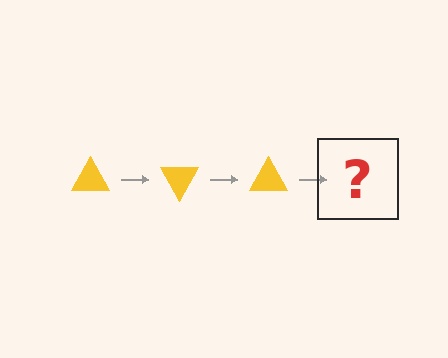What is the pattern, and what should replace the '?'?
The pattern is that the triangle rotates 60 degrees each step. The '?' should be a yellow triangle rotated 180 degrees.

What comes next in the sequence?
The next element should be a yellow triangle rotated 180 degrees.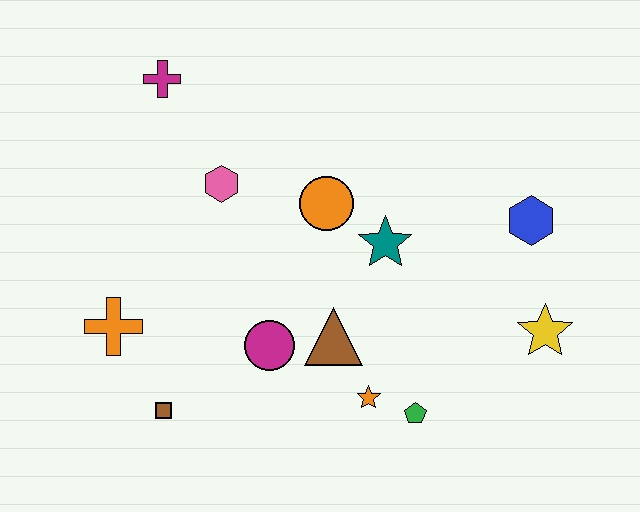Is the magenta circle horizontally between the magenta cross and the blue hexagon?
Yes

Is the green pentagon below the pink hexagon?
Yes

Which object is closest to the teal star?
The orange circle is closest to the teal star.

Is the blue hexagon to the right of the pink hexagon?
Yes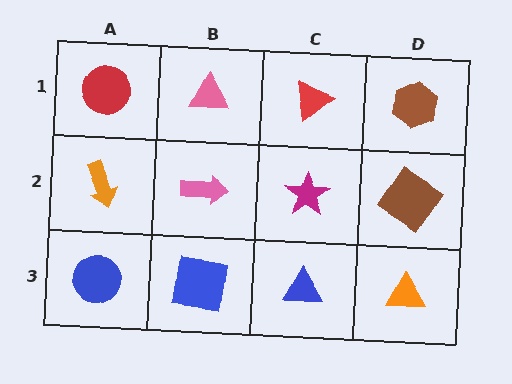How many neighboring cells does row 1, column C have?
3.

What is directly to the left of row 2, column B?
An orange arrow.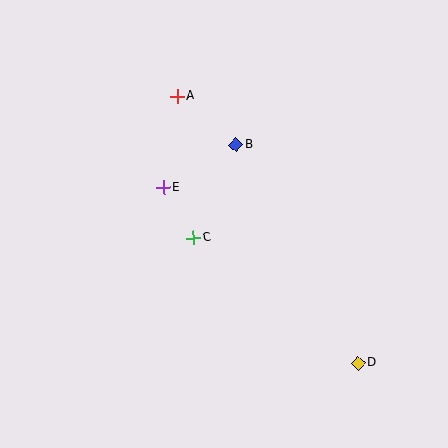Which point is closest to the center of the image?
Point C at (193, 238) is closest to the center.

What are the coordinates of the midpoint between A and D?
The midpoint between A and D is at (268, 230).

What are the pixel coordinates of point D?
Point D is at (358, 363).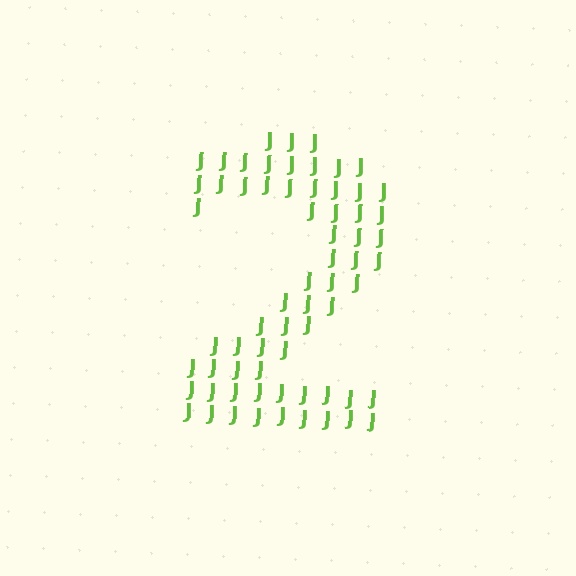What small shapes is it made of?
It is made of small letter J's.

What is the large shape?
The large shape is the digit 2.